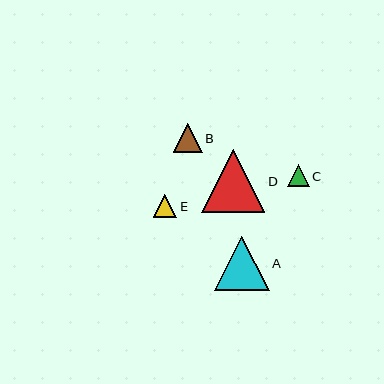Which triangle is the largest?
Triangle D is the largest with a size of approximately 63 pixels.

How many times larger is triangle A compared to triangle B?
Triangle A is approximately 1.9 times the size of triangle B.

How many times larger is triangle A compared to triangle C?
Triangle A is approximately 2.5 times the size of triangle C.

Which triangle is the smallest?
Triangle C is the smallest with a size of approximately 21 pixels.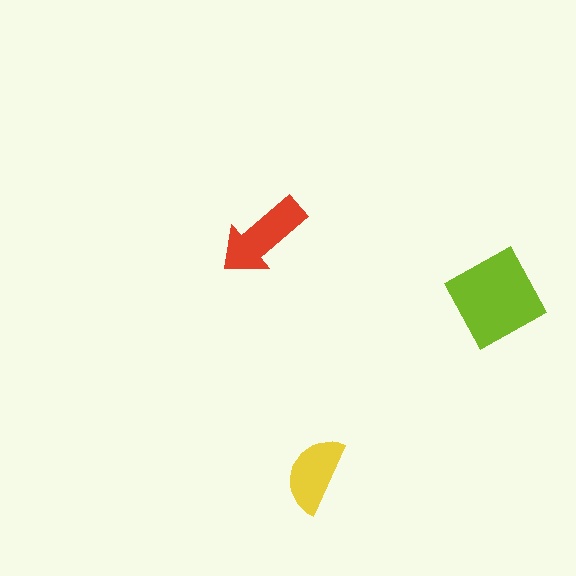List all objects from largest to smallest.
The lime diamond, the red arrow, the yellow semicircle.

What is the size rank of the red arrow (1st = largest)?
2nd.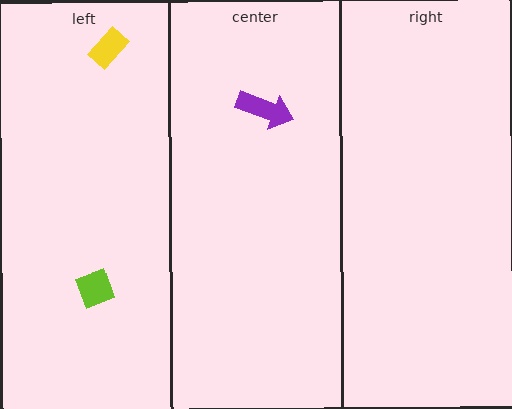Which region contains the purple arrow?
The center region.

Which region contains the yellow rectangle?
The left region.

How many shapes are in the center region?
1.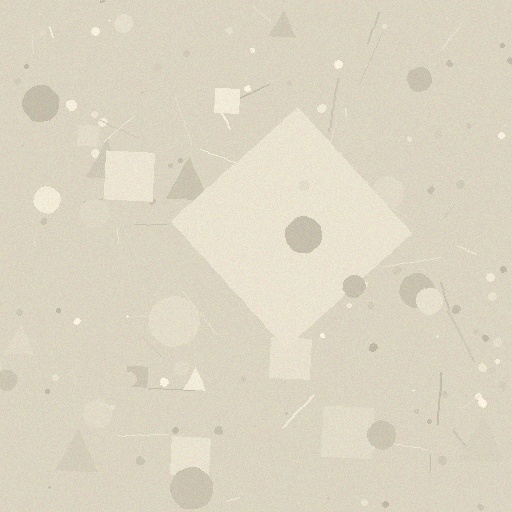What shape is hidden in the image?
A diamond is hidden in the image.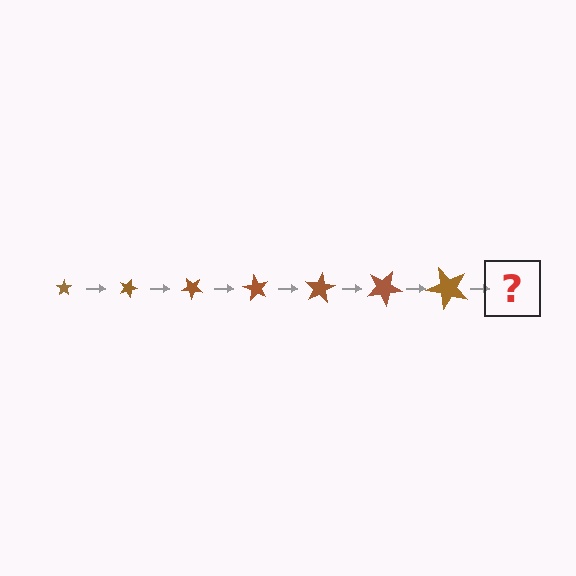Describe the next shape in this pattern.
It should be a star, larger than the previous one and rotated 140 degrees from the start.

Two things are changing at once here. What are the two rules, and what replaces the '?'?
The two rules are that the star grows larger each step and it rotates 20 degrees each step. The '?' should be a star, larger than the previous one and rotated 140 degrees from the start.